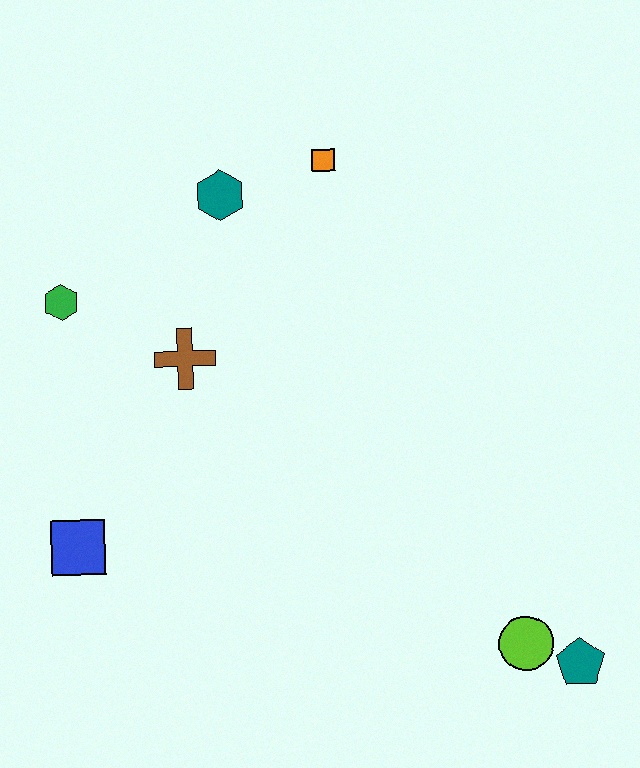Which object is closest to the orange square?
The teal hexagon is closest to the orange square.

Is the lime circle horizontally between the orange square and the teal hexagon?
No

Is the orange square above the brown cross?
Yes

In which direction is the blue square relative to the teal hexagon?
The blue square is below the teal hexagon.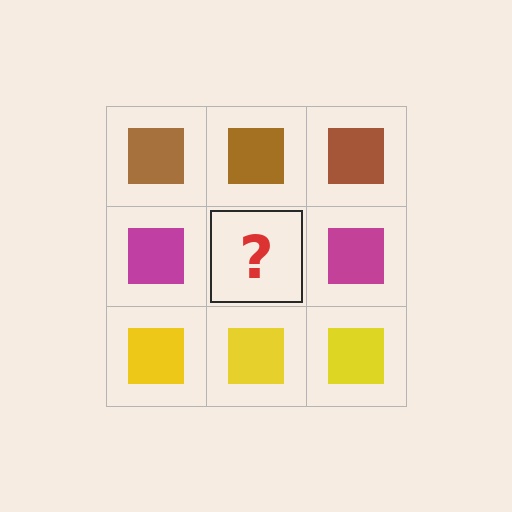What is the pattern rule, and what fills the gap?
The rule is that each row has a consistent color. The gap should be filled with a magenta square.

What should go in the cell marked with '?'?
The missing cell should contain a magenta square.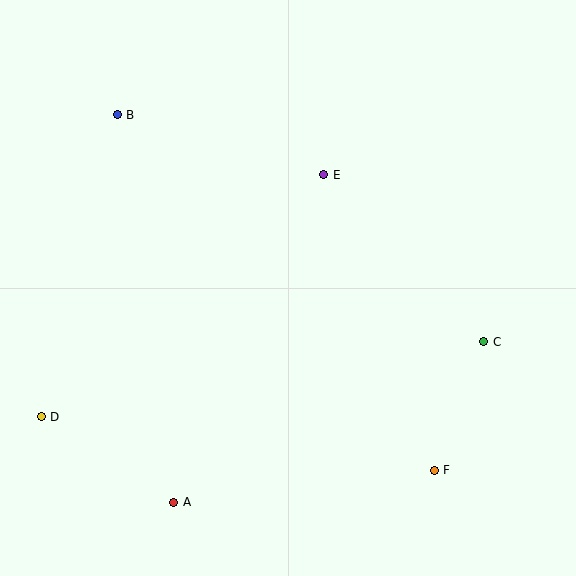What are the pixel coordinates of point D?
Point D is at (41, 417).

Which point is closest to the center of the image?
Point E at (324, 175) is closest to the center.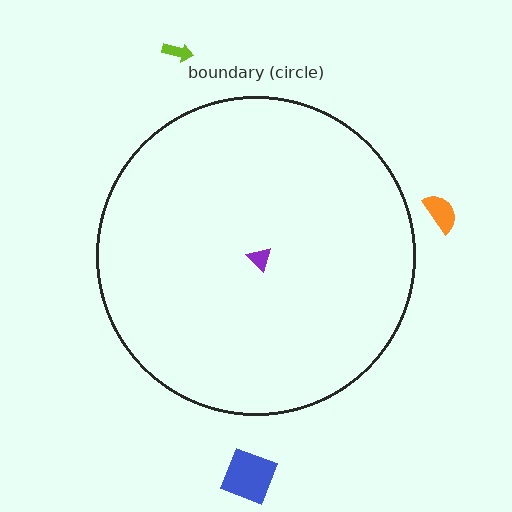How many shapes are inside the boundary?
1 inside, 3 outside.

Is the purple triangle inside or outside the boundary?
Inside.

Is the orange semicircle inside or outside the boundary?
Outside.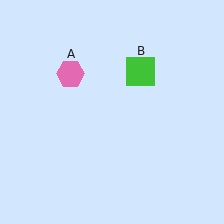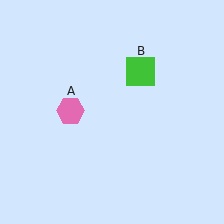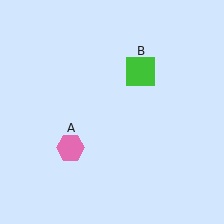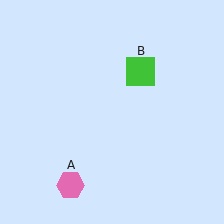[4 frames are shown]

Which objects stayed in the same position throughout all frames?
Green square (object B) remained stationary.